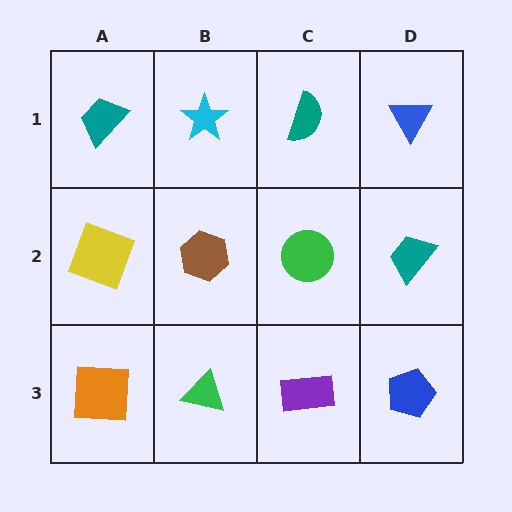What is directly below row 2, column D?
A blue pentagon.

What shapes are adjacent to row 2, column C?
A teal semicircle (row 1, column C), a purple rectangle (row 3, column C), a brown hexagon (row 2, column B), a teal trapezoid (row 2, column D).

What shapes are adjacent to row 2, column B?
A cyan star (row 1, column B), a green triangle (row 3, column B), a yellow square (row 2, column A), a green circle (row 2, column C).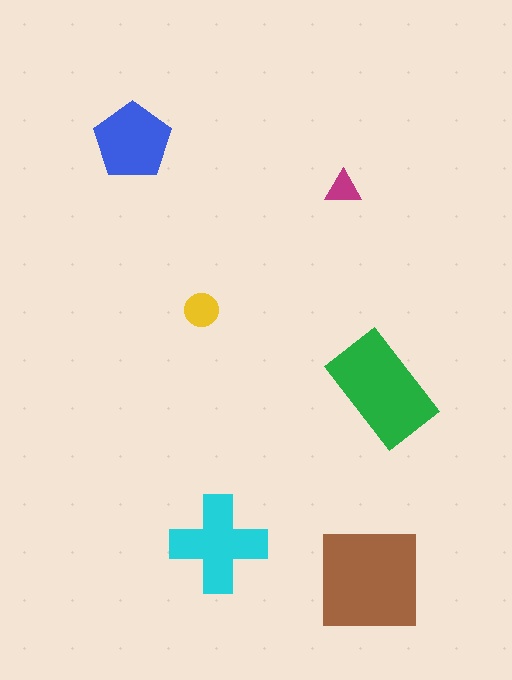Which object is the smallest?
The magenta triangle.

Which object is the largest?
The brown square.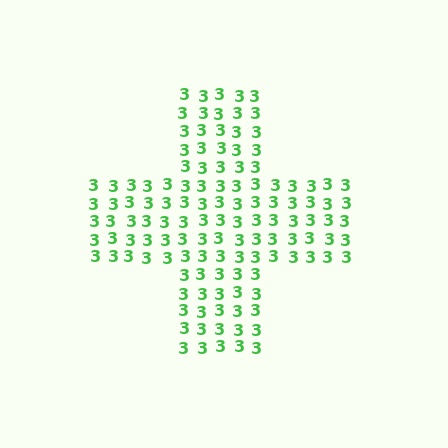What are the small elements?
The small elements are digit 3's.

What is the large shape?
The large shape is a cross.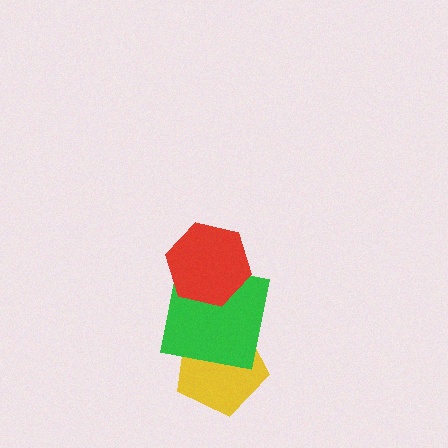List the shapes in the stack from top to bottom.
From top to bottom: the red hexagon, the green square, the yellow pentagon.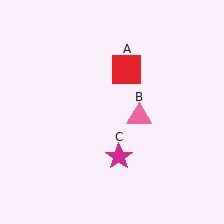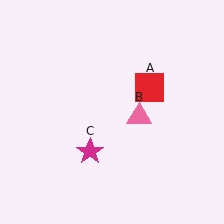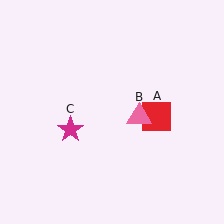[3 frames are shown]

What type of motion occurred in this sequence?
The red square (object A), magenta star (object C) rotated clockwise around the center of the scene.